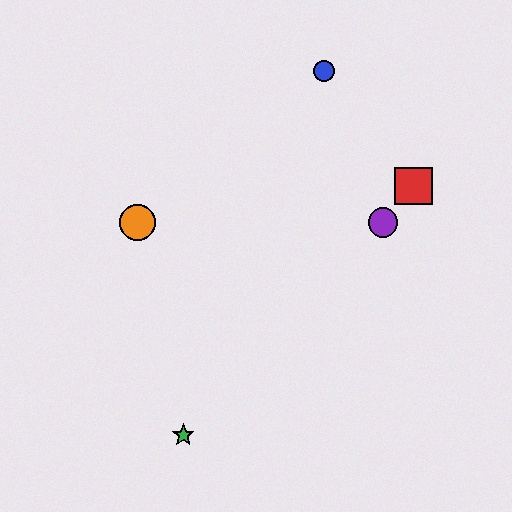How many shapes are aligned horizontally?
3 shapes (the yellow star, the purple circle, the orange circle) are aligned horizontally.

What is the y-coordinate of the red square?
The red square is at y≈186.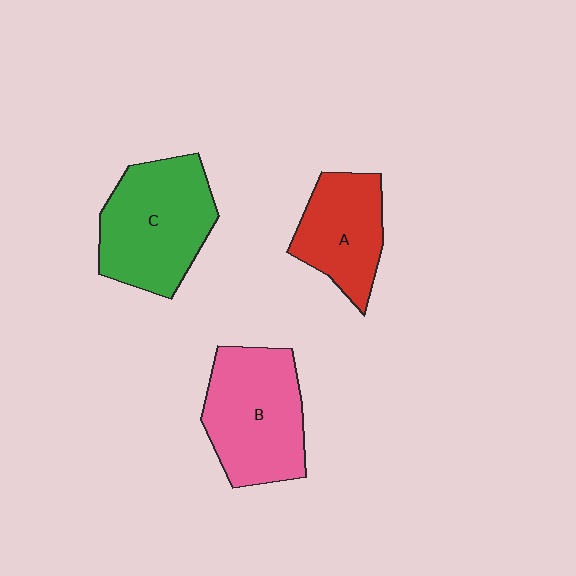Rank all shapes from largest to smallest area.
From largest to smallest: C (green), B (pink), A (red).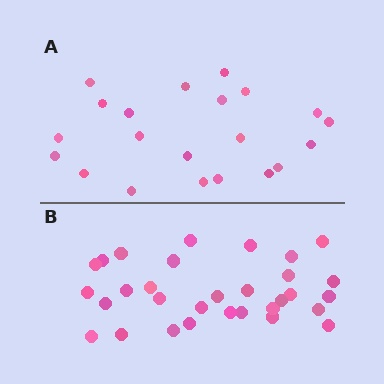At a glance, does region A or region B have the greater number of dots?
Region B (the bottom region) has more dots.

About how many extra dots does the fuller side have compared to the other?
Region B has roughly 10 or so more dots than region A.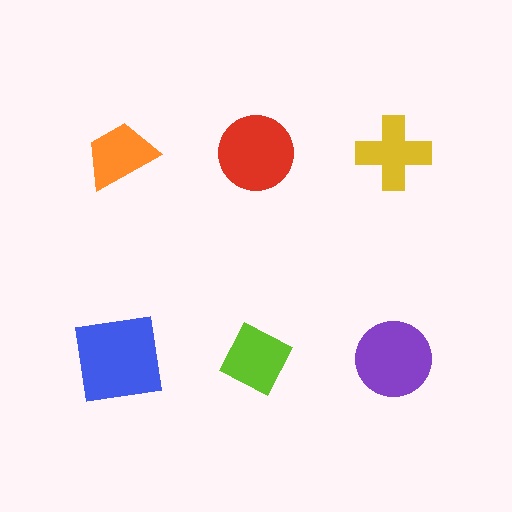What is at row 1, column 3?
A yellow cross.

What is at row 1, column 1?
An orange trapezoid.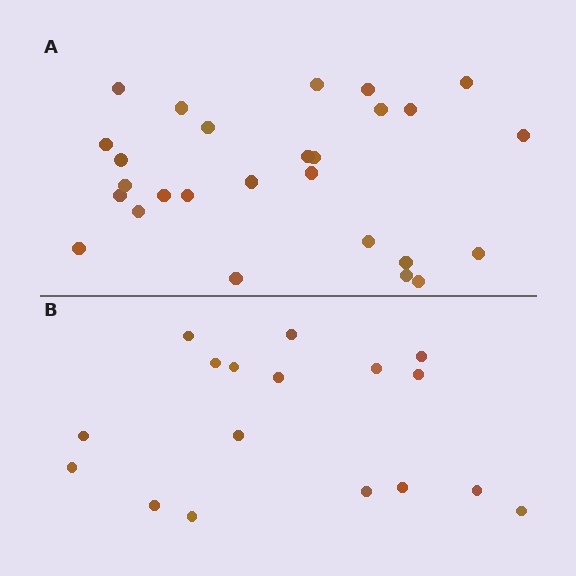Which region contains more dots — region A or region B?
Region A (the top region) has more dots.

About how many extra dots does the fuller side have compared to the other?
Region A has roughly 10 or so more dots than region B.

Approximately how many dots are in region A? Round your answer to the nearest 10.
About 30 dots. (The exact count is 27, which rounds to 30.)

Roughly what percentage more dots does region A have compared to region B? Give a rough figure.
About 60% more.